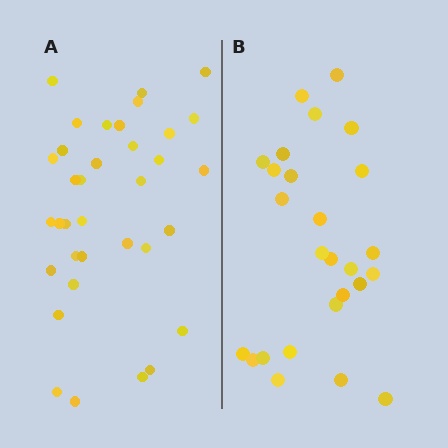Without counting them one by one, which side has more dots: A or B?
Region A (the left region) has more dots.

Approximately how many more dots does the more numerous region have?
Region A has roughly 8 or so more dots than region B.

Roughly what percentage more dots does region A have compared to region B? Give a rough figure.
About 35% more.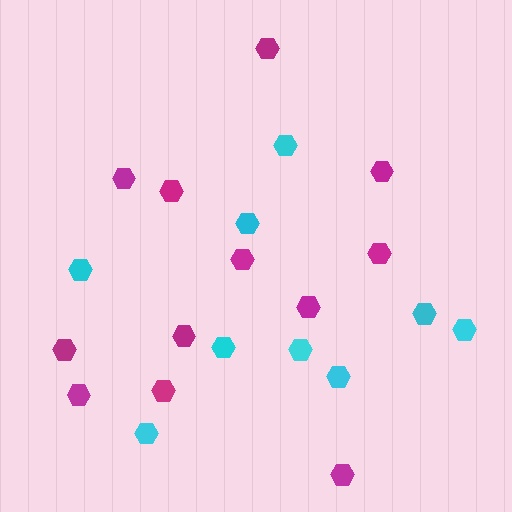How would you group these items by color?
There are 2 groups: one group of magenta hexagons (12) and one group of cyan hexagons (9).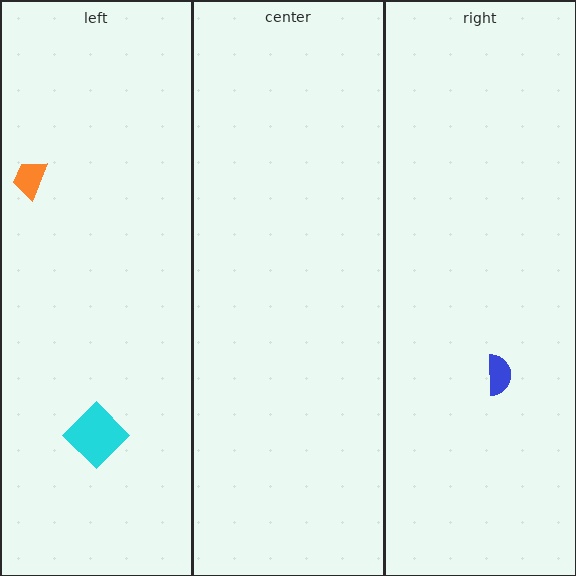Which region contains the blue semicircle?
The right region.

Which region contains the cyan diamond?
The left region.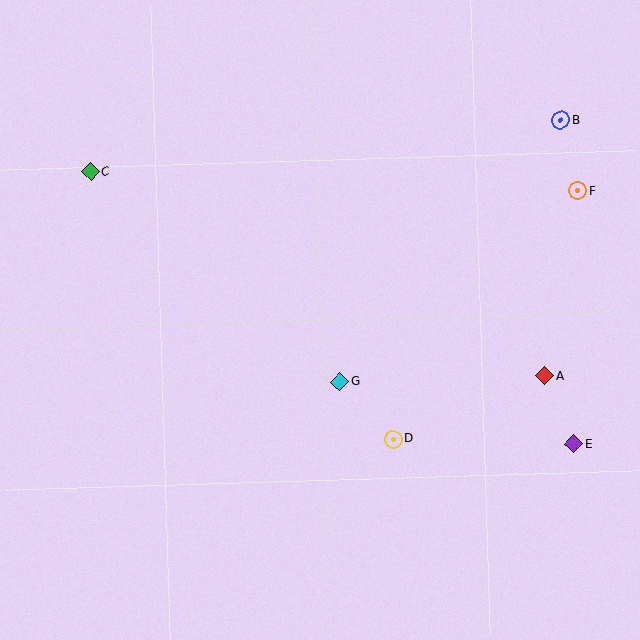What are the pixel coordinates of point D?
Point D is at (393, 439).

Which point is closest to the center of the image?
Point G at (340, 382) is closest to the center.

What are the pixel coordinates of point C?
Point C is at (90, 172).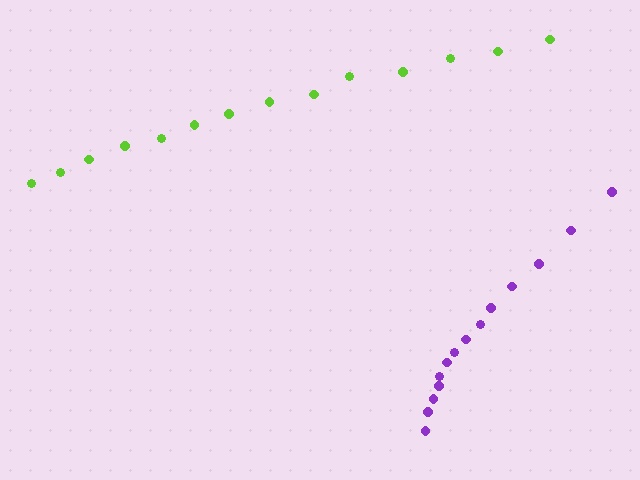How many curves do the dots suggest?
There are 2 distinct paths.